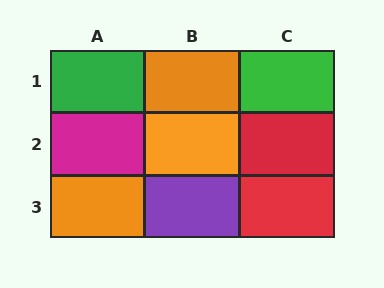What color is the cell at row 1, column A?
Green.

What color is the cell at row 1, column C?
Green.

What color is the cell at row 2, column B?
Orange.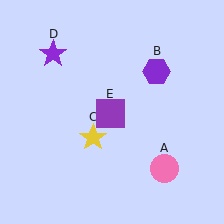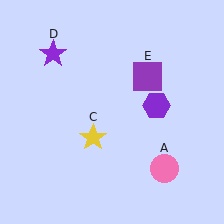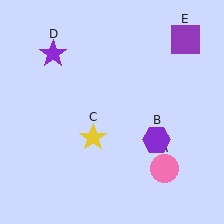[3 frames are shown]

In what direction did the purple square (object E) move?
The purple square (object E) moved up and to the right.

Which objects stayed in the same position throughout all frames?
Pink circle (object A) and yellow star (object C) and purple star (object D) remained stationary.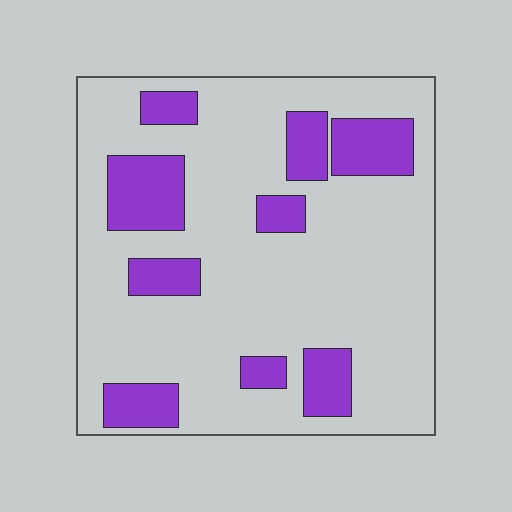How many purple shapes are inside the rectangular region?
9.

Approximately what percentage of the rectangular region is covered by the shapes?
Approximately 20%.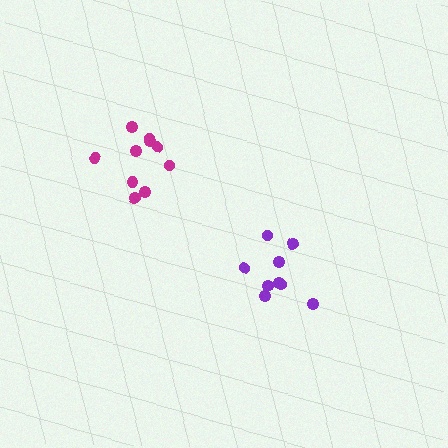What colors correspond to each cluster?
The clusters are colored: purple, magenta.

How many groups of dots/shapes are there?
There are 2 groups.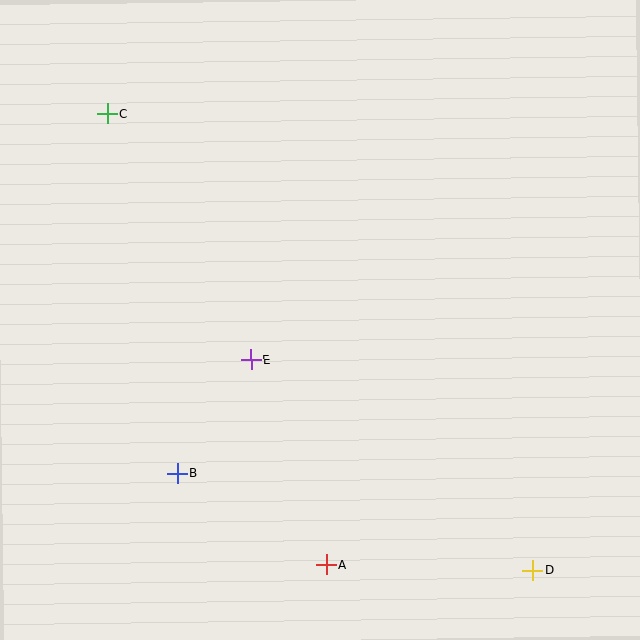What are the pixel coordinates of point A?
Point A is at (327, 565).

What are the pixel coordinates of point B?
Point B is at (177, 473).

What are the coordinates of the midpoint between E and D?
The midpoint between E and D is at (392, 465).